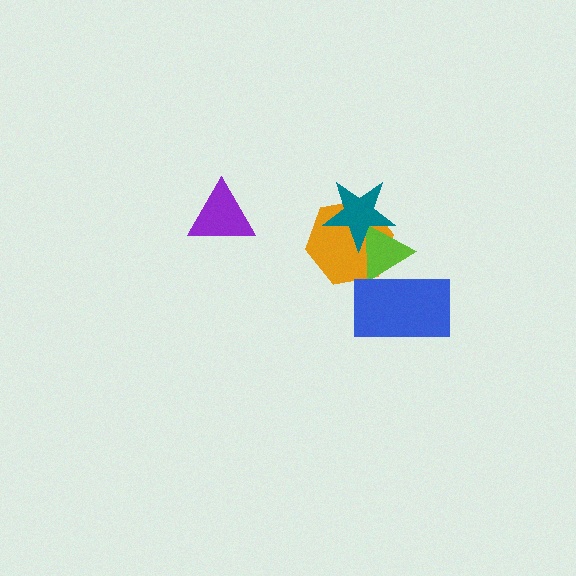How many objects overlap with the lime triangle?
3 objects overlap with the lime triangle.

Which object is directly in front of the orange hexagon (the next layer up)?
The lime triangle is directly in front of the orange hexagon.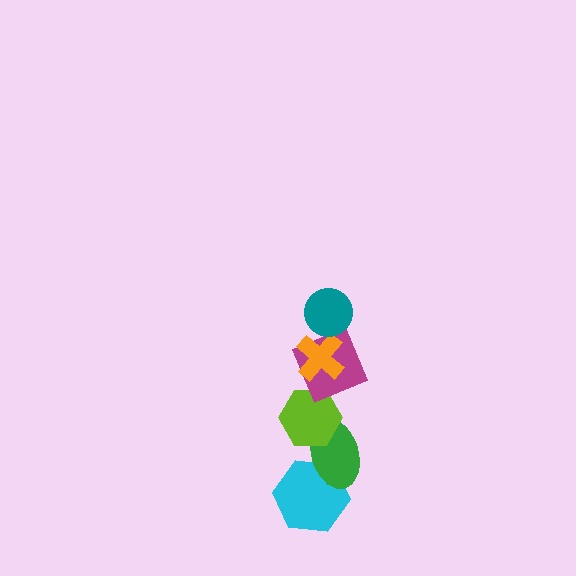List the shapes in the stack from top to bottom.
From top to bottom: the teal circle, the orange cross, the magenta square, the lime hexagon, the green ellipse, the cyan hexagon.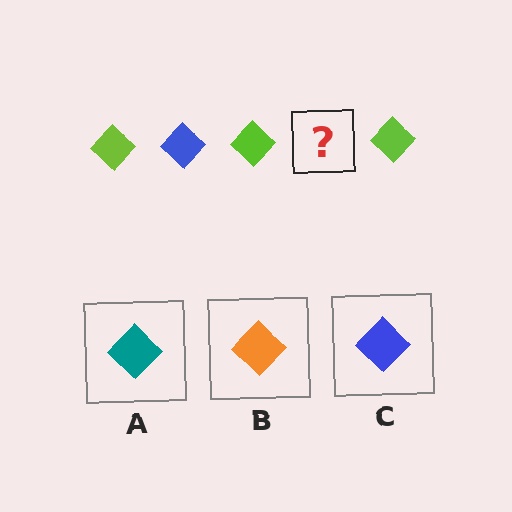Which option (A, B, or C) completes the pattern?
C.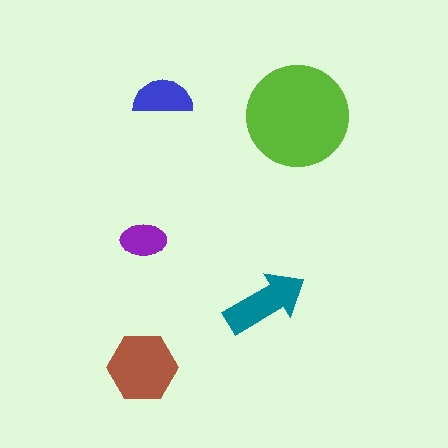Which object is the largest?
The lime circle.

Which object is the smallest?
The purple ellipse.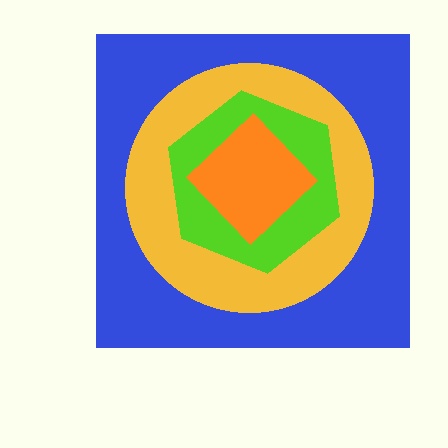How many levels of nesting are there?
4.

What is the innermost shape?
The orange diamond.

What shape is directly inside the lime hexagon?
The orange diamond.